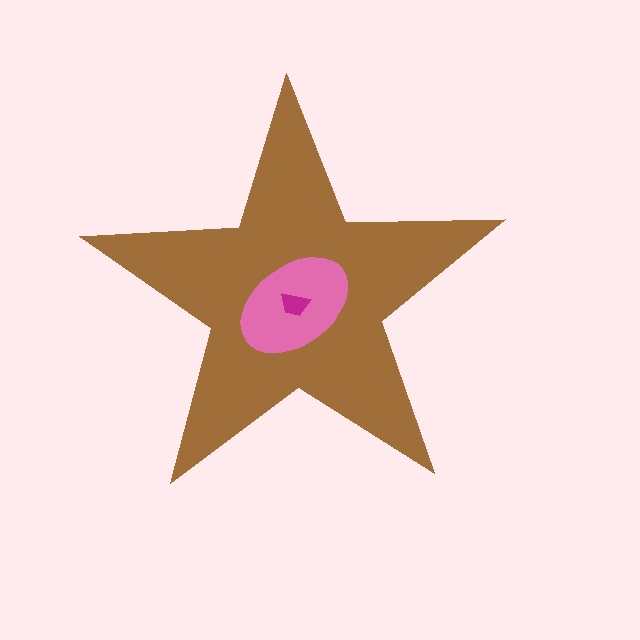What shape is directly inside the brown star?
The pink ellipse.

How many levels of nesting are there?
3.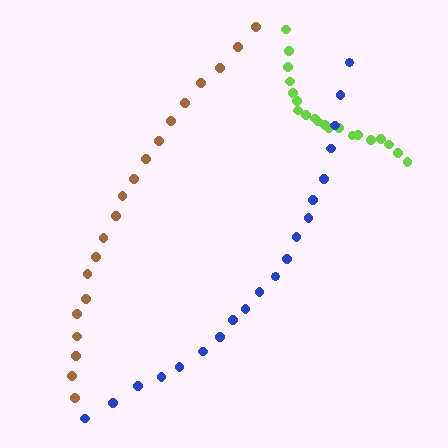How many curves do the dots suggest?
There are 3 distinct paths.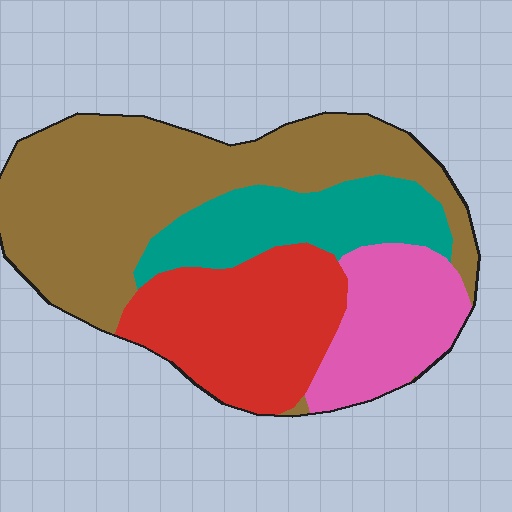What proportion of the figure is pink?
Pink covers roughly 15% of the figure.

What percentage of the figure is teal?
Teal covers about 15% of the figure.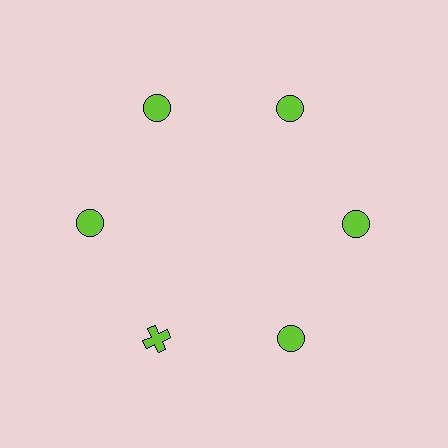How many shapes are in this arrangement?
There are 6 shapes arranged in a ring pattern.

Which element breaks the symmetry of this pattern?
The lime cross at roughly the 7 o'clock position breaks the symmetry. All other shapes are lime circles.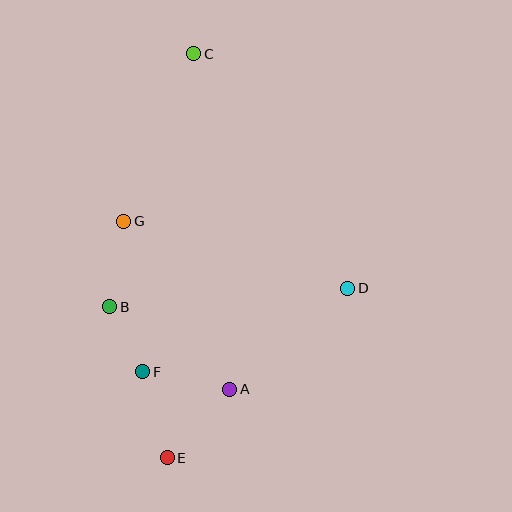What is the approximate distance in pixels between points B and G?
The distance between B and G is approximately 87 pixels.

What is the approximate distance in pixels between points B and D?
The distance between B and D is approximately 239 pixels.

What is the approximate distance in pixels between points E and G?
The distance between E and G is approximately 240 pixels.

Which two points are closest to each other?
Points B and F are closest to each other.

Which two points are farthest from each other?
Points C and E are farthest from each other.